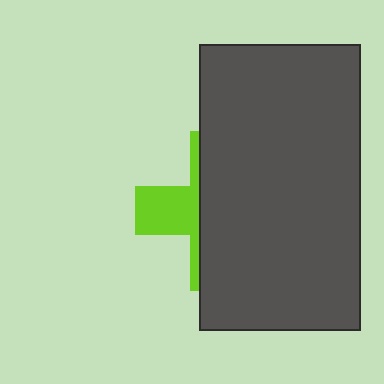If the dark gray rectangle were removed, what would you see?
You would see the complete lime cross.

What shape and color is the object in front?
The object in front is a dark gray rectangle.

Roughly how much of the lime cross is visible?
A small part of it is visible (roughly 32%).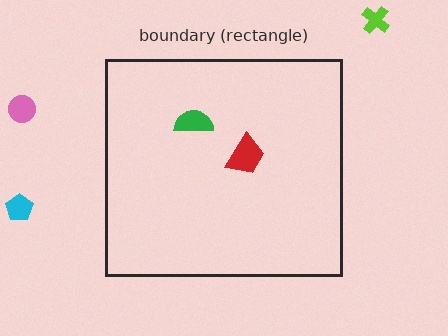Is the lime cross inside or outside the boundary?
Outside.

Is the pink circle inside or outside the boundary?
Outside.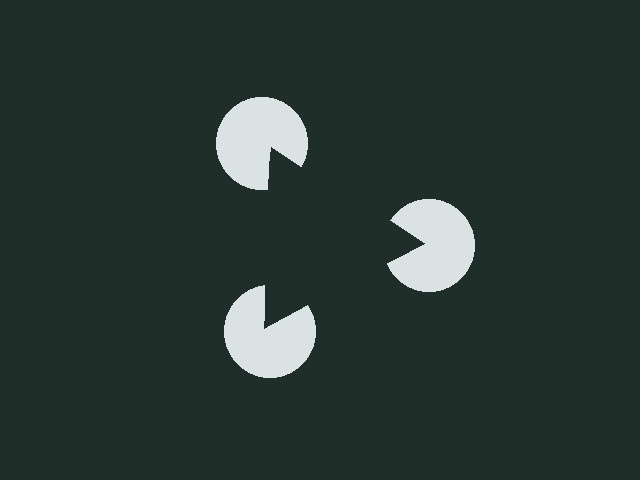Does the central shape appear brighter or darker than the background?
It typically appears slightly darker than the background, even though no actual brightness change is drawn.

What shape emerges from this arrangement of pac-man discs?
An illusory triangle — its edges are inferred from the aligned wedge cuts in the pac-man discs, not physically drawn.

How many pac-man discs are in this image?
There are 3 — one at each vertex of the illusory triangle.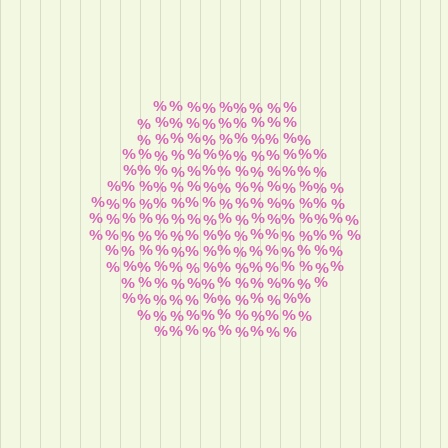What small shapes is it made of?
It is made of small percent signs.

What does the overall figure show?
The overall figure shows a hexagon.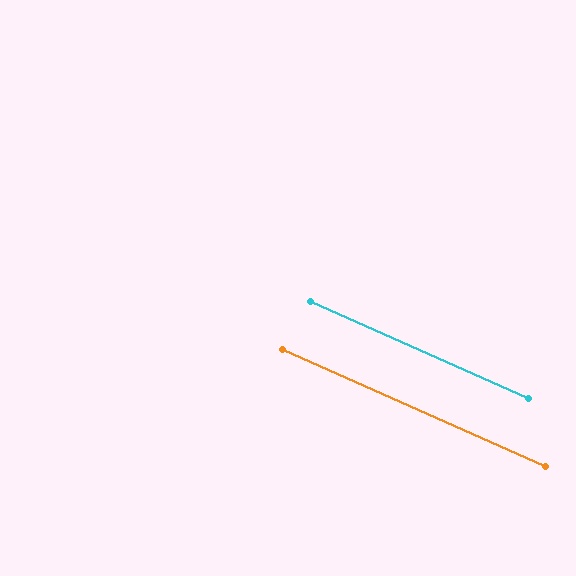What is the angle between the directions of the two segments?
Approximately 0 degrees.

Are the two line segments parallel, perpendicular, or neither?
Parallel — their directions differ by only 0.2°.